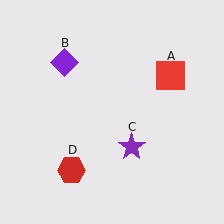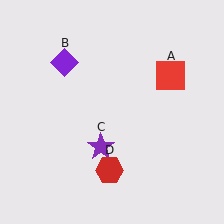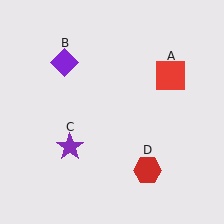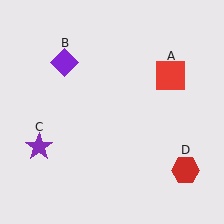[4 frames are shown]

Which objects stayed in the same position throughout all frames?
Red square (object A) and purple diamond (object B) remained stationary.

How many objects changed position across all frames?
2 objects changed position: purple star (object C), red hexagon (object D).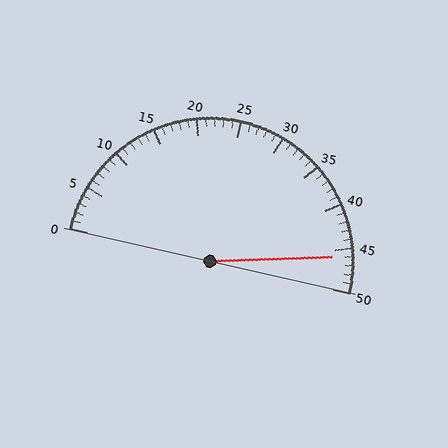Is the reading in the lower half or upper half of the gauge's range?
The reading is in the upper half of the range (0 to 50).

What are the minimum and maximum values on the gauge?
The gauge ranges from 0 to 50.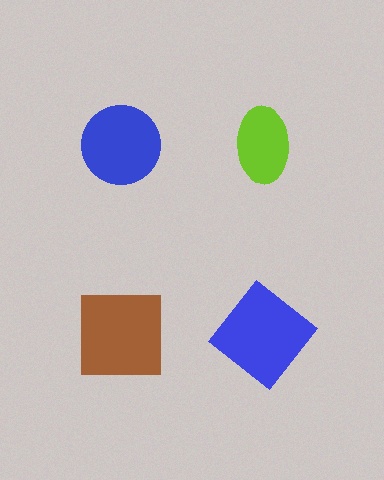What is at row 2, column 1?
A brown square.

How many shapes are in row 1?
2 shapes.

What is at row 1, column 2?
A lime ellipse.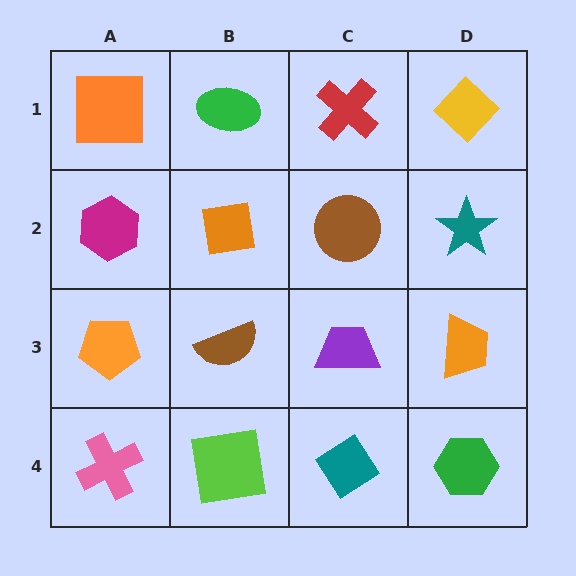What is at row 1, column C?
A red cross.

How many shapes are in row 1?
4 shapes.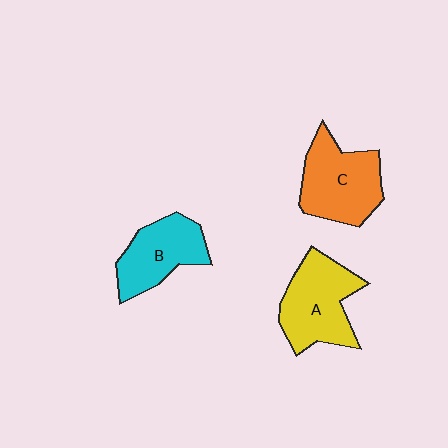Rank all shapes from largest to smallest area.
From largest to smallest: C (orange), A (yellow), B (cyan).